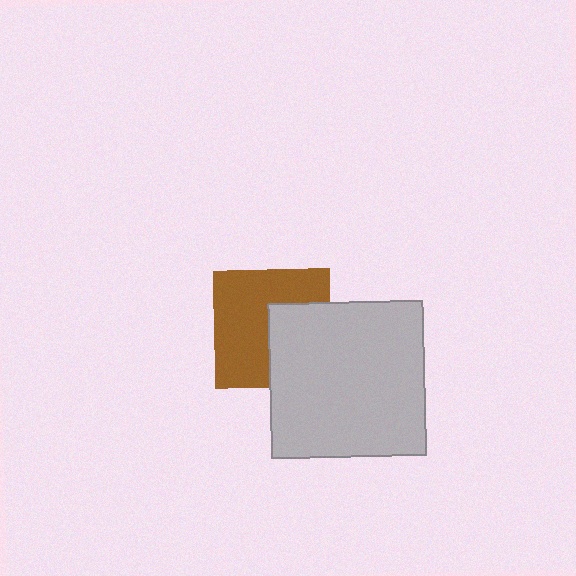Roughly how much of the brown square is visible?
About half of it is visible (roughly 62%).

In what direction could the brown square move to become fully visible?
The brown square could move left. That would shift it out from behind the light gray square entirely.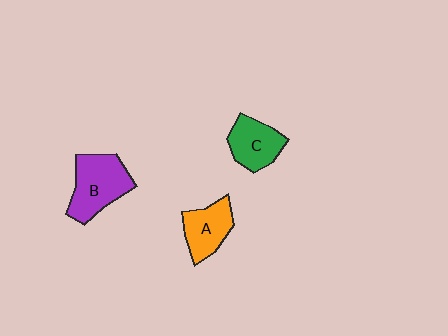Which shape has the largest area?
Shape B (purple).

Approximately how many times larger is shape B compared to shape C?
Approximately 1.4 times.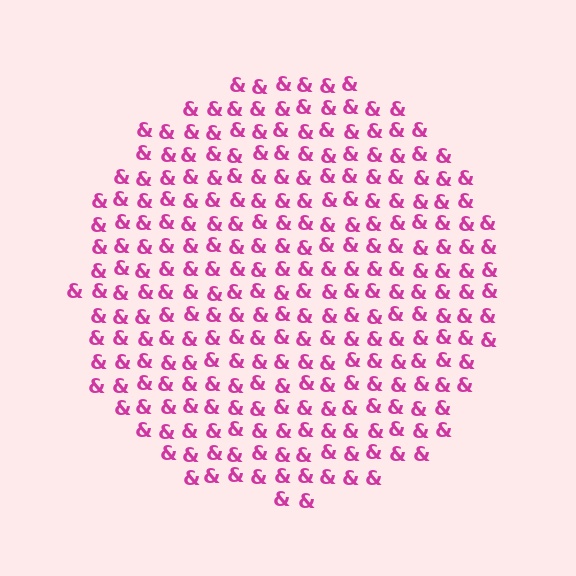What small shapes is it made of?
It is made of small ampersands.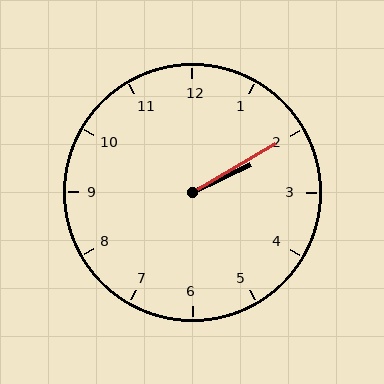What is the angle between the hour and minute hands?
Approximately 5 degrees.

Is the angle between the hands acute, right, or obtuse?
It is acute.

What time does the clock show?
2:10.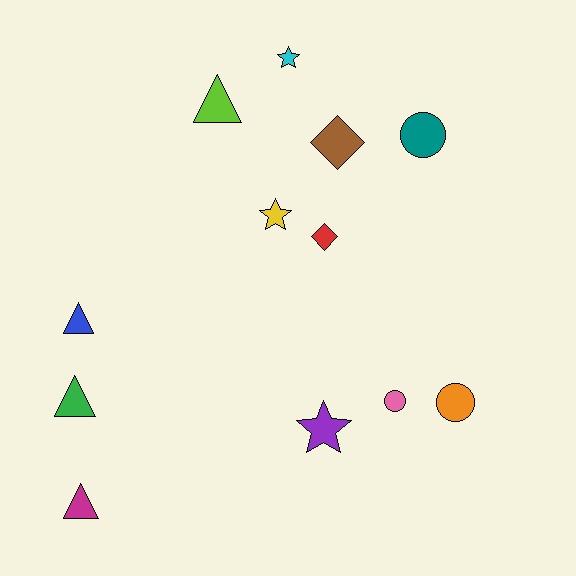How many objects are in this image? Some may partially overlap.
There are 12 objects.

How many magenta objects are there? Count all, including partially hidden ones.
There is 1 magenta object.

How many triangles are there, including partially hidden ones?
There are 4 triangles.